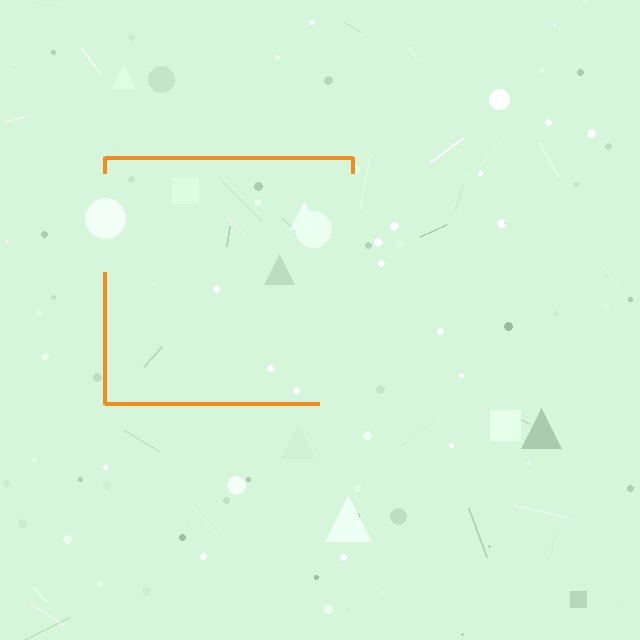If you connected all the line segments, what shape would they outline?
They would outline a square.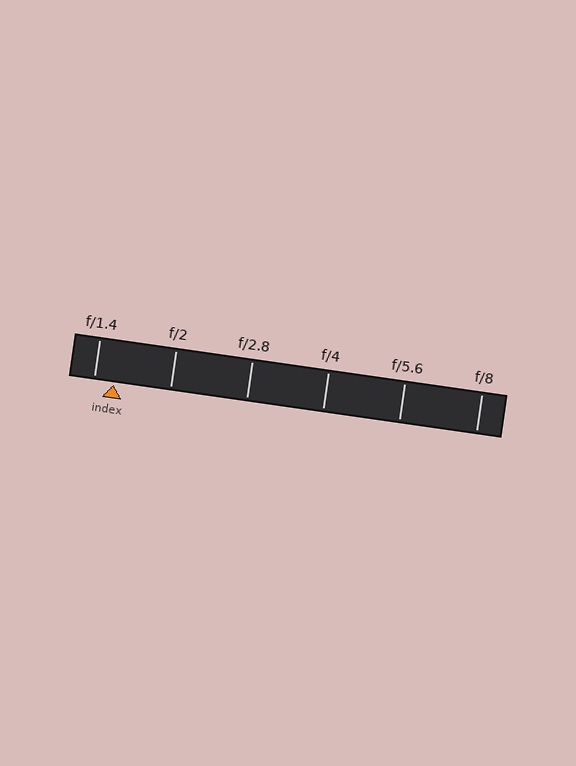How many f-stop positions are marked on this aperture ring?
There are 6 f-stop positions marked.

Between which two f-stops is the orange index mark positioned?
The index mark is between f/1.4 and f/2.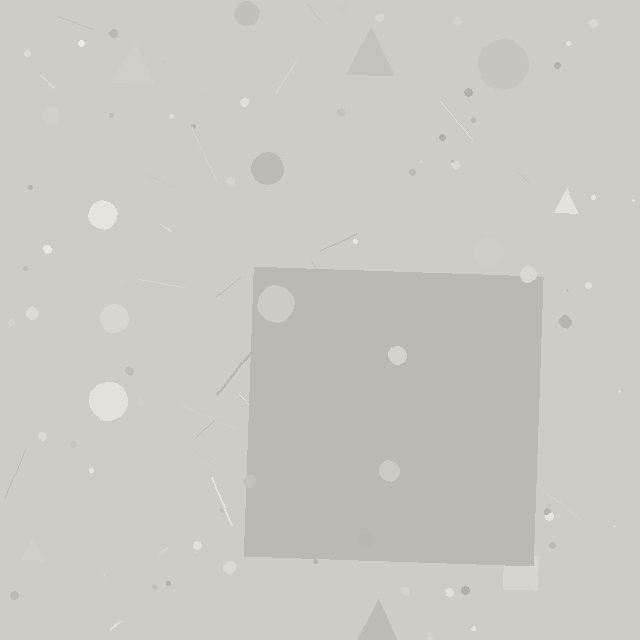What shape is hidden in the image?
A square is hidden in the image.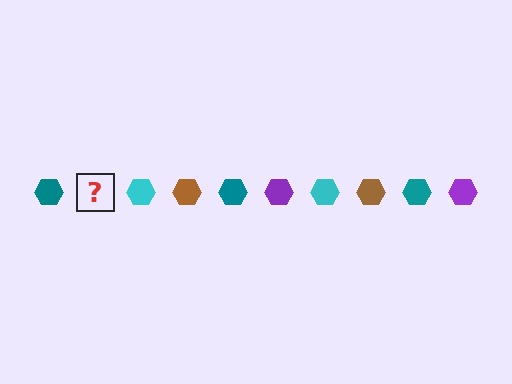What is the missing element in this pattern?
The missing element is a purple hexagon.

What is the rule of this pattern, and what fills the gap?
The rule is that the pattern cycles through teal, purple, cyan, brown hexagons. The gap should be filled with a purple hexagon.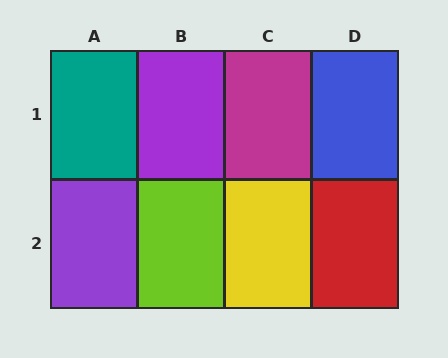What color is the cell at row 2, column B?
Lime.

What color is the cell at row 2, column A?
Purple.